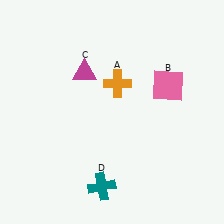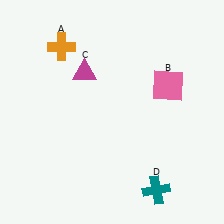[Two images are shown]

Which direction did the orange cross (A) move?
The orange cross (A) moved left.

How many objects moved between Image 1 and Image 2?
2 objects moved between the two images.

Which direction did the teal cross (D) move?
The teal cross (D) moved right.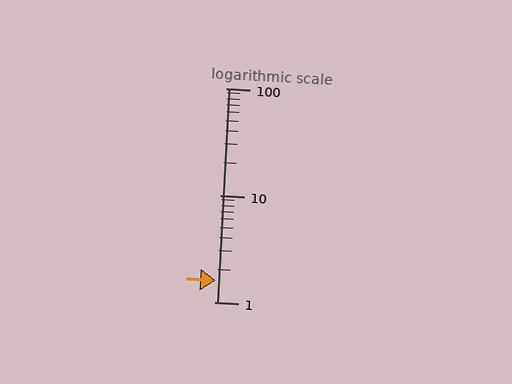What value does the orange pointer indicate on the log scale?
The pointer indicates approximately 1.6.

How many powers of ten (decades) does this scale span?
The scale spans 2 decades, from 1 to 100.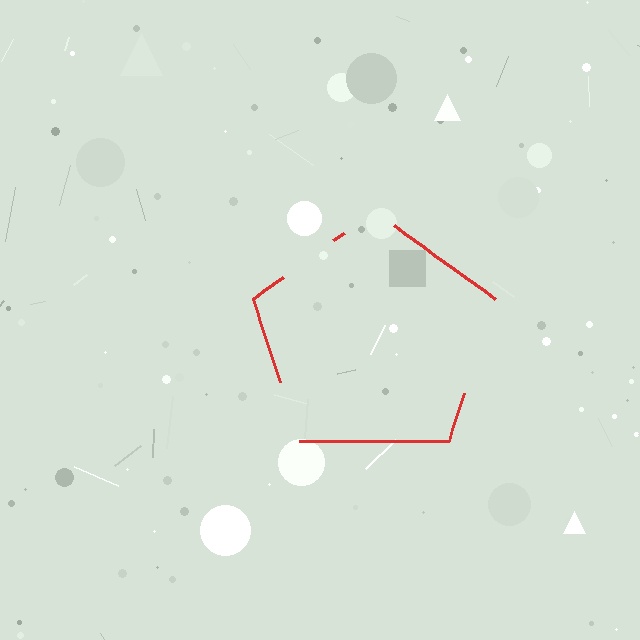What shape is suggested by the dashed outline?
The dashed outline suggests a pentagon.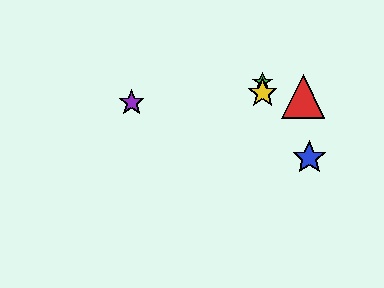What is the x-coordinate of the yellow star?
The yellow star is at x≈263.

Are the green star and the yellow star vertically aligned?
Yes, both are at x≈263.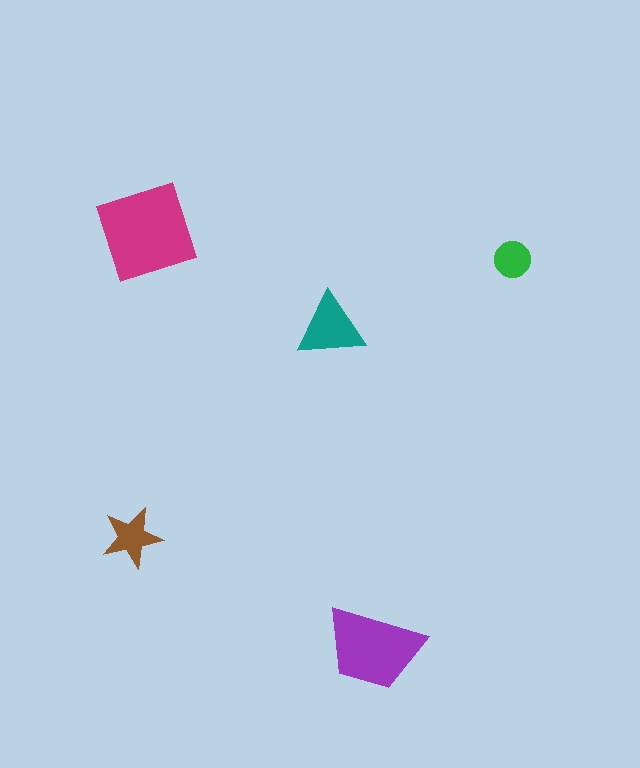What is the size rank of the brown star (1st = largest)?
4th.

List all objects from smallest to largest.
The green circle, the brown star, the teal triangle, the purple trapezoid, the magenta diamond.